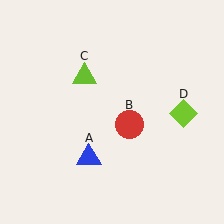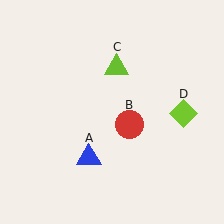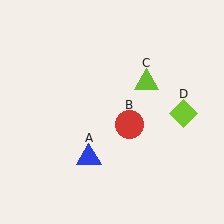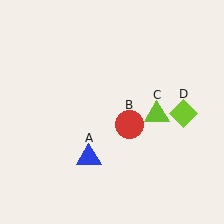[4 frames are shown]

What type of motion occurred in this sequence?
The lime triangle (object C) rotated clockwise around the center of the scene.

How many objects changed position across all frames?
1 object changed position: lime triangle (object C).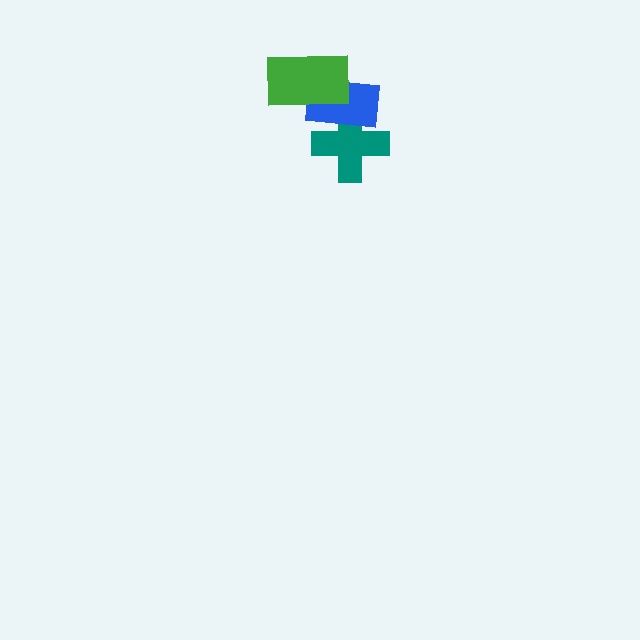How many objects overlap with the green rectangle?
1 object overlaps with the green rectangle.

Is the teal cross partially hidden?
Yes, it is partially covered by another shape.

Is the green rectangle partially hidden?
No, no other shape covers it.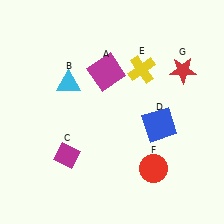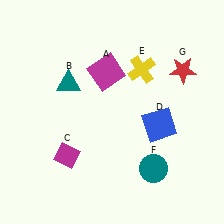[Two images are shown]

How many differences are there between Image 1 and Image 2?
There are 2 differences between the two images.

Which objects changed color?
B changed from cyan to teal. F changed from red to teal.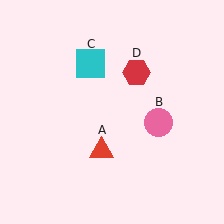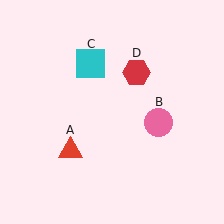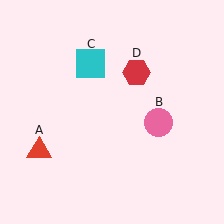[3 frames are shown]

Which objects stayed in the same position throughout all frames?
Pink circle (object B) and cyan square (object C) and red hexagon (object D) remained stationary.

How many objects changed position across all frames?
1 object changed position: red triangle (object A).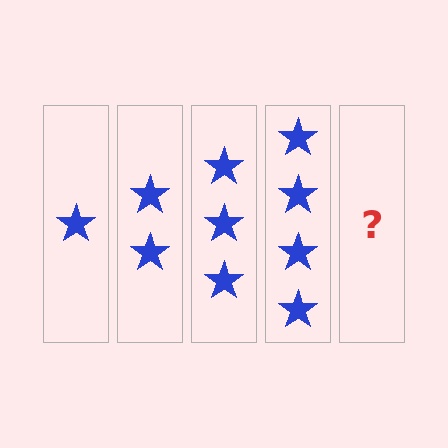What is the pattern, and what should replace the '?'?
The pattern is that each step adds one more star. The '?' should be 5 stars.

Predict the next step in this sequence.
The next step is 5 stars.